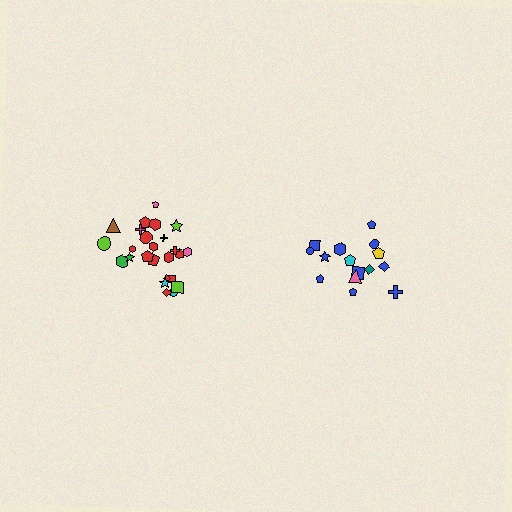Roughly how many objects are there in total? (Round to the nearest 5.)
Roughly 40 objects in total.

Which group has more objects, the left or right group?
The left group.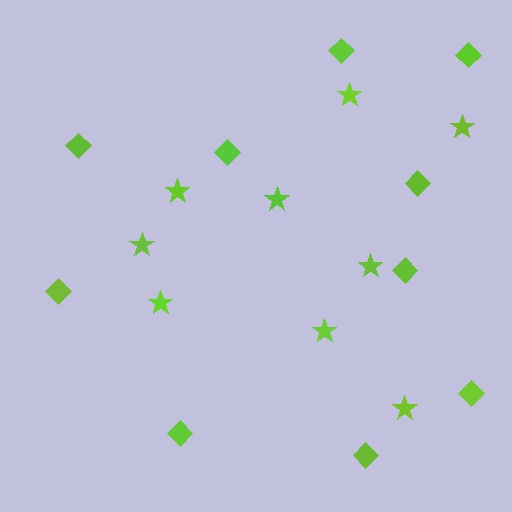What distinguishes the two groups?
There are 2 groups: one group of diamonds (10) and one group of stars (9).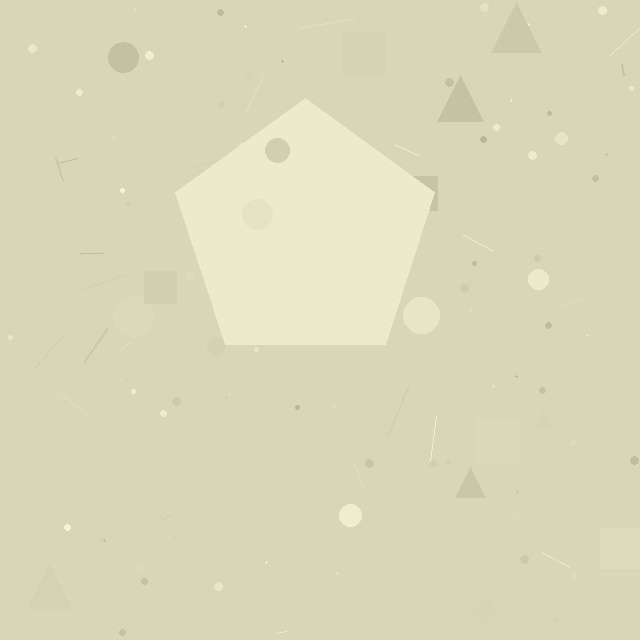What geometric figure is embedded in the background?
A pentagon is embedded in the background.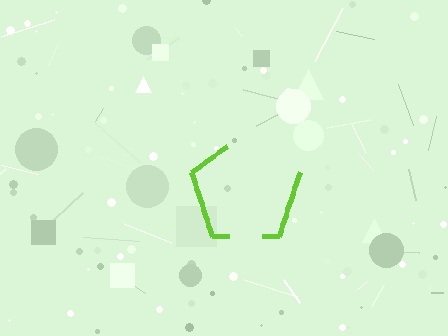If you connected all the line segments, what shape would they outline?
They would outline a pentagon.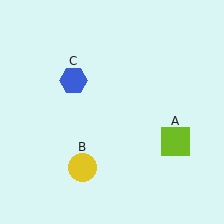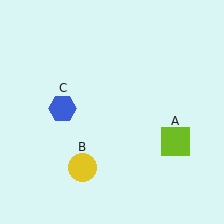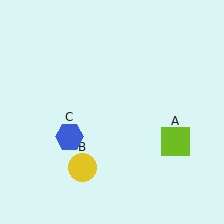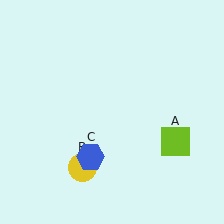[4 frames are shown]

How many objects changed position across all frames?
1 object changed position: blue hexagon (object C).